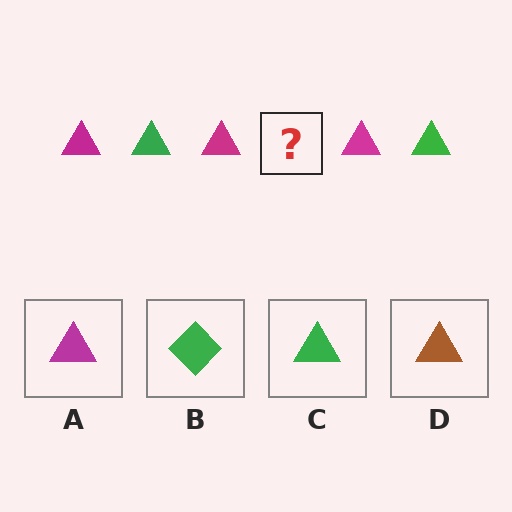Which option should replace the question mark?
Option C.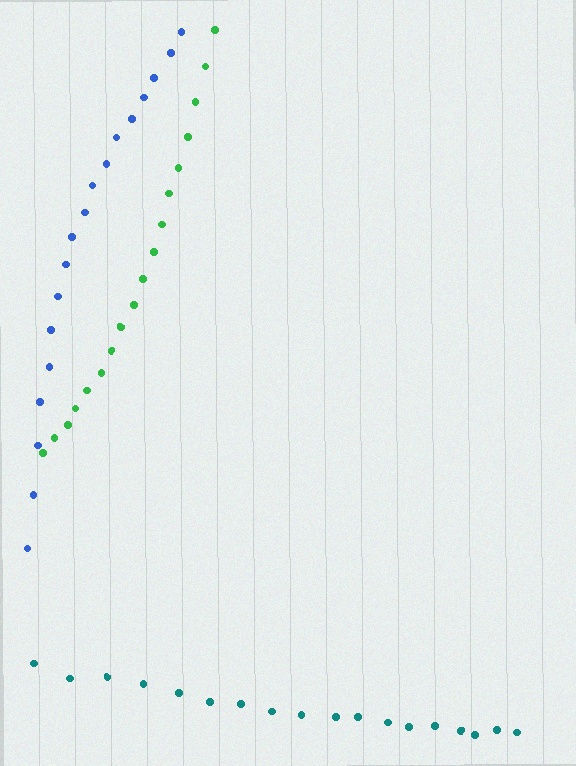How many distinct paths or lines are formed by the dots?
There are 3 distinct paths.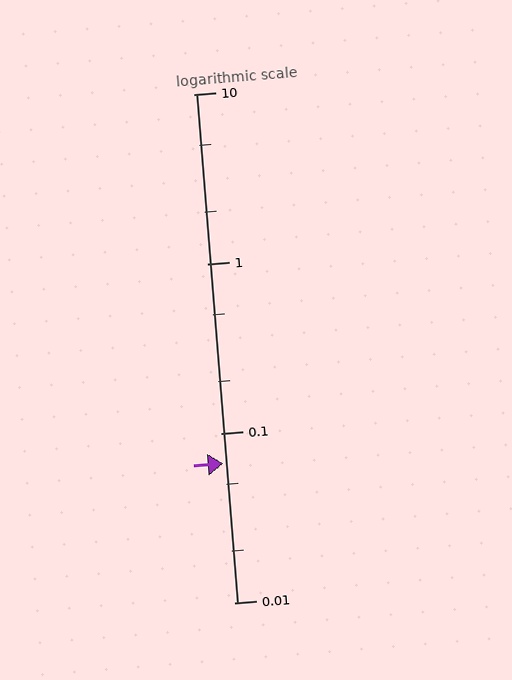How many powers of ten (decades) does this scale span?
The scale spans 3 decades, from 0.01 to 10.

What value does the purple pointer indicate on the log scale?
The pointer indicates approximately 0.066.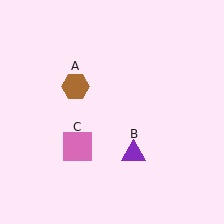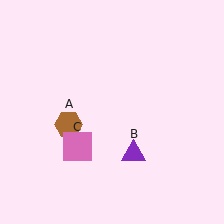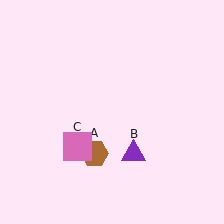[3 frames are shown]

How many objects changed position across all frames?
1 object changed position: brown hexagon (object A).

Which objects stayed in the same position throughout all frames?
Purple triangle (object B) and pink square (object C) remained stationary.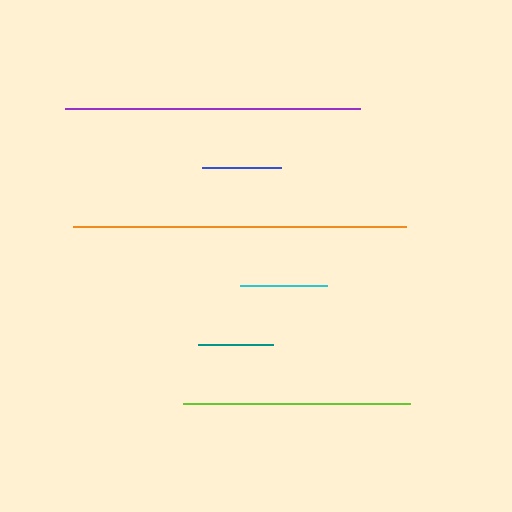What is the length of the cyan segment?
The cyan segment is approximately 87 pixels long.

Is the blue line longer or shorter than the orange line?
The orange line is longer than the blue line.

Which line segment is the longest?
The orange line is the longest at approximately 333 pixels.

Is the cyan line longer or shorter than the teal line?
The cyan line is longer than the teal line.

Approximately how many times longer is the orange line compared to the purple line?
The orange line is approximately 1.1 times the length of the purple line.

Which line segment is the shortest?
The teal line is the shortest at approximately 75 pixels.